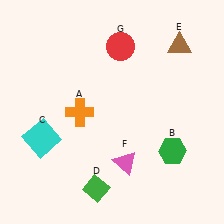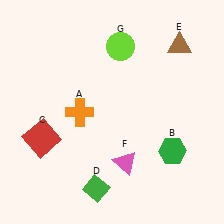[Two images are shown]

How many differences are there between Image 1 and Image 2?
There are 2 differences between the two images.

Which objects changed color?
C changed from cyan to red. G changed from red to lime.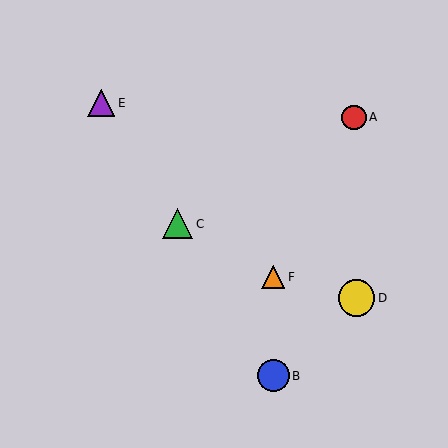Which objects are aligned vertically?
Objects B, F are aligned vertically.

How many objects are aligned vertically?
2 objects (B, F) are aligned vertically.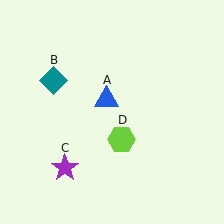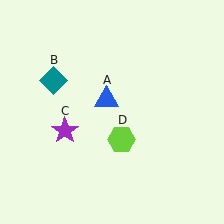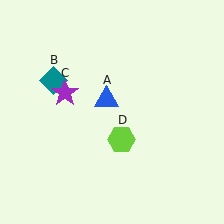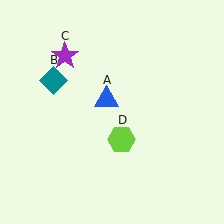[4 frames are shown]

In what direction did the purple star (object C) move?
The purple star (object C) moved up.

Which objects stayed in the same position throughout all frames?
Blue triangle (object A) and teal diamond (object B) and lime hexagon (object D) remained stationary.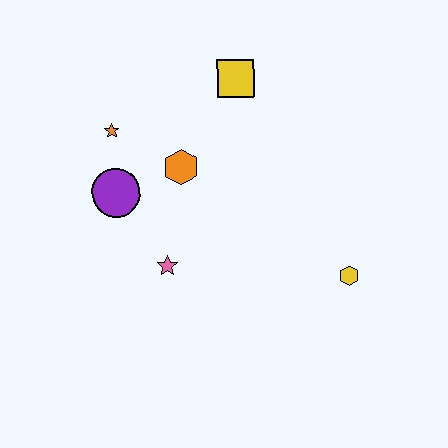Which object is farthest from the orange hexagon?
The yellow hexagon is farthest from the orange hexagon.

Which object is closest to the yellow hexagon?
The pink star is closest to the yellow hexagon.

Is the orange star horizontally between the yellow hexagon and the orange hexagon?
No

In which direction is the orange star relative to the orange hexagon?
The orange star is to the left of the orange hexagon.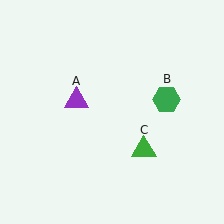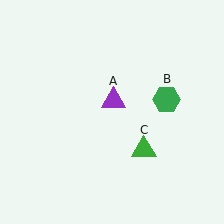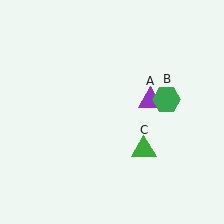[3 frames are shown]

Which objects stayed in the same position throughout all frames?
Green hexagon (object B) and green triangle (object C) remained stationary.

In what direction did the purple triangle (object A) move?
The purple triangle (object A) moved right.